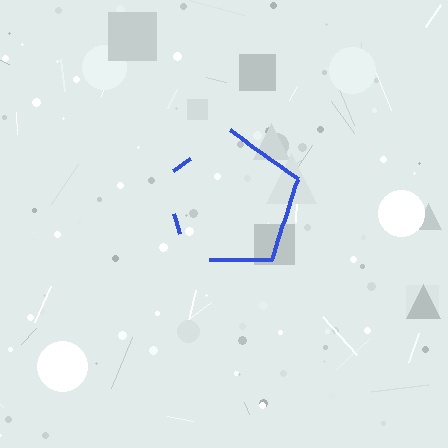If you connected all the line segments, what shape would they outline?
They would outline a pentagon.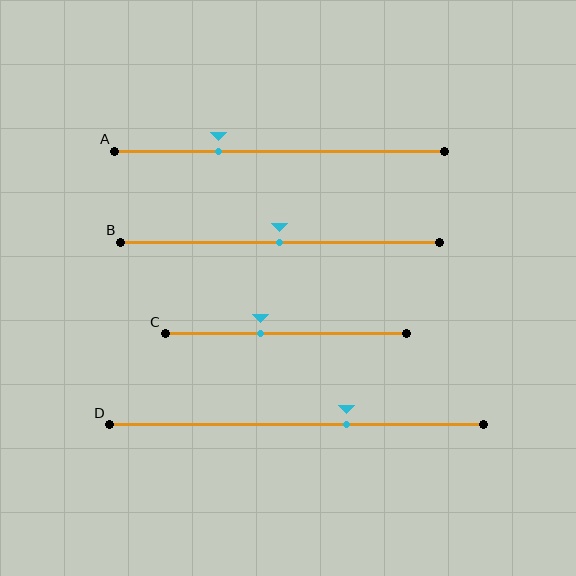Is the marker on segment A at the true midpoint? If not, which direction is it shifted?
No, the marker on segment A is shifted to the left by about 19% of the segment length.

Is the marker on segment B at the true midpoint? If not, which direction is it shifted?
Yes, the marker on segment B is at the true midpoint.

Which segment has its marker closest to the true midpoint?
Segment B has its marker closest to the true midpoint.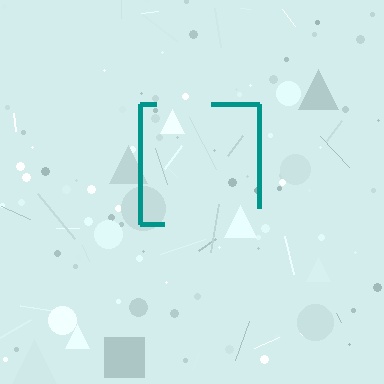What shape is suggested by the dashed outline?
The dashed outline suggests a square.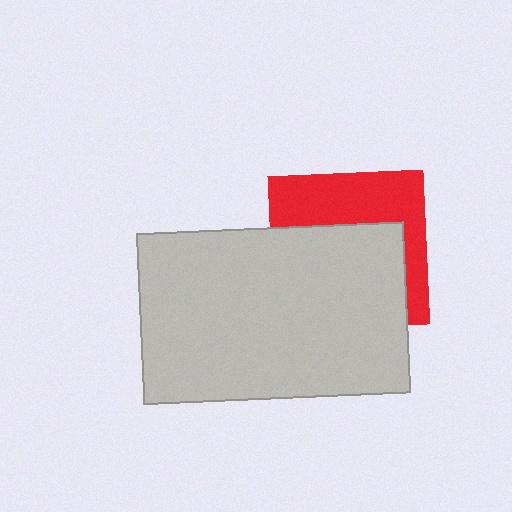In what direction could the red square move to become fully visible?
The red square could move up. That would shift it out from behind the light gray rectangle entirely.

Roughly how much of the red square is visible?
A small part of it is visible (roughly 42%).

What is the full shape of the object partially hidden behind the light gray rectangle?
The partially hidden object is a red square.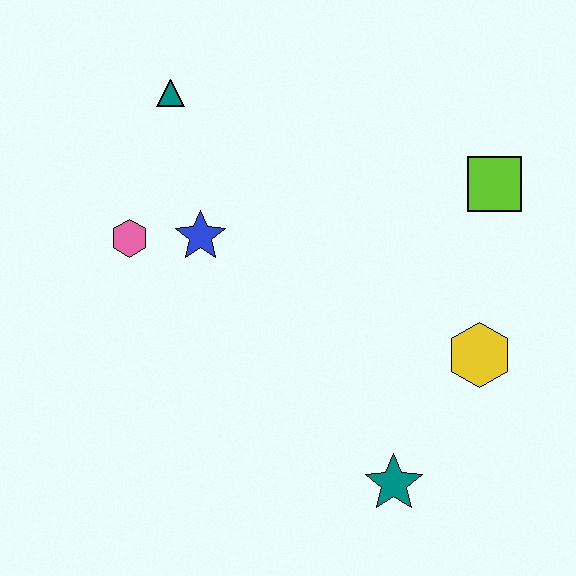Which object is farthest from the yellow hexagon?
The teal triangle is farthest from the yellow hexagon.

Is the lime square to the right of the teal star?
Yes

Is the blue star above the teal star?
Yes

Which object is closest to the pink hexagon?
The blue star is closest to the pink hexagon.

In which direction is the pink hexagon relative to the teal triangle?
The pink hexagon is below the teal triangle.